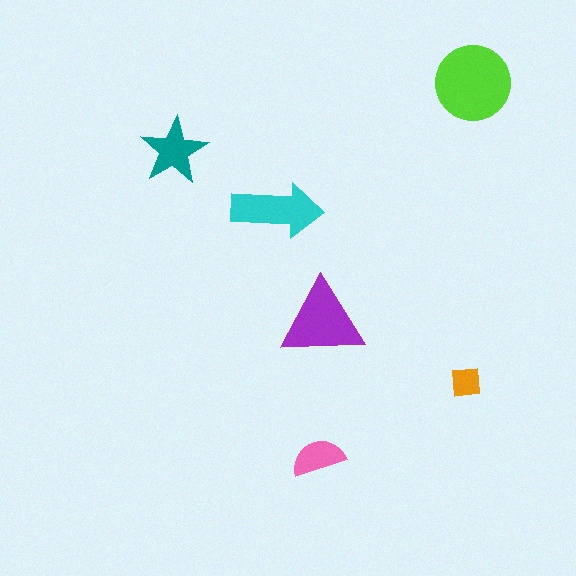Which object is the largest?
The lime circle.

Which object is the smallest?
The orange square.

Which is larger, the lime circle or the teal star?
The lime circle.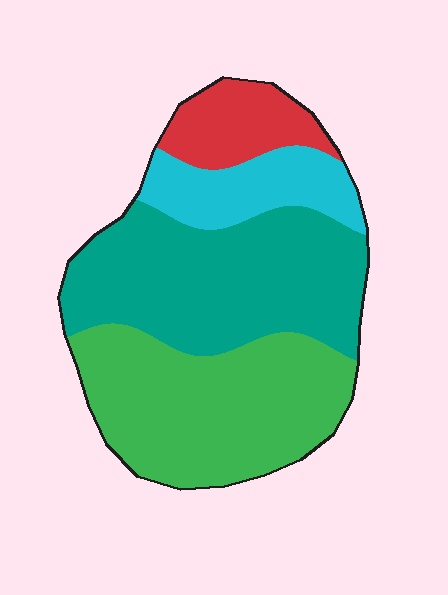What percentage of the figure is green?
Green covers 36% of the figure.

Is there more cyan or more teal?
Teal.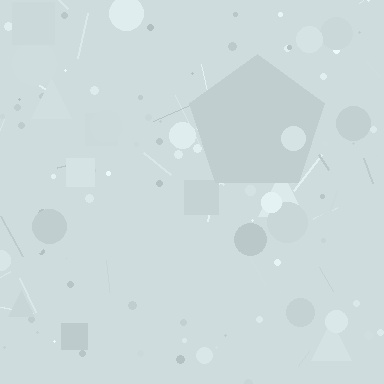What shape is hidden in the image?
A pentagon is hidden in the image.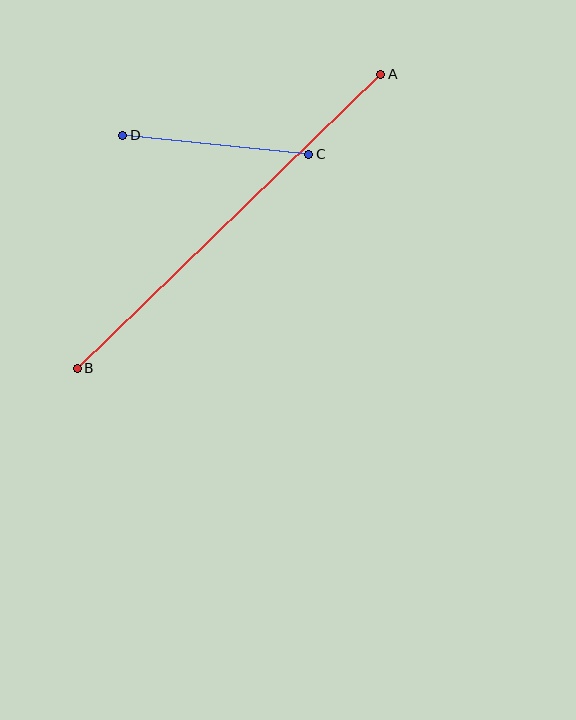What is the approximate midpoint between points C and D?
The midpoint is at approximately (216, 145) pixels.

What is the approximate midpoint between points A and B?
The midpoint is at approximately (229, 221) pixels.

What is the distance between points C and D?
The distance is approximately 187 pixels.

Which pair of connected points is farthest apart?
Points A and B are farthest apart.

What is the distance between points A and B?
The distance is approximately 423 pixels.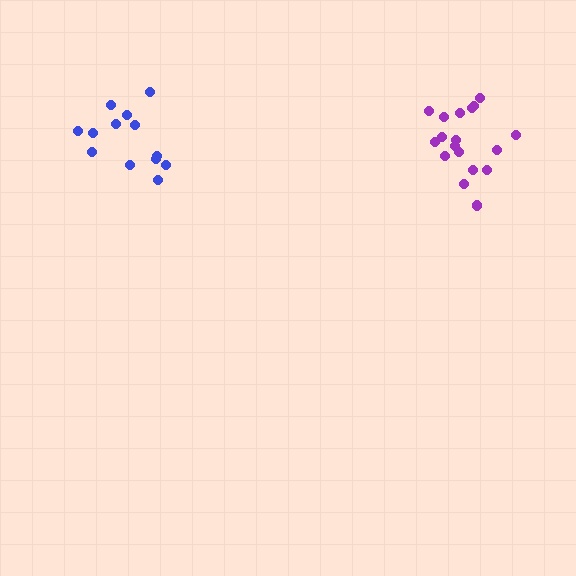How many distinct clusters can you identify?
There are 2 distinct clusters.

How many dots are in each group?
Group 1: 18 dots, Group 2: 13 dots (31 total).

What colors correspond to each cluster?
The clusters are colored: purple, blue.